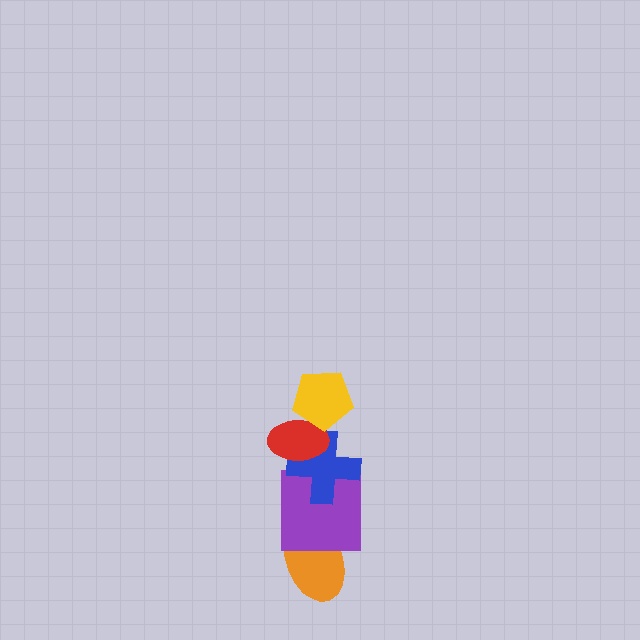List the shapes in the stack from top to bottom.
From top to bottom: the yellow pentagon, the red ellipse, the blue cross, the purple square, the orange ellipse.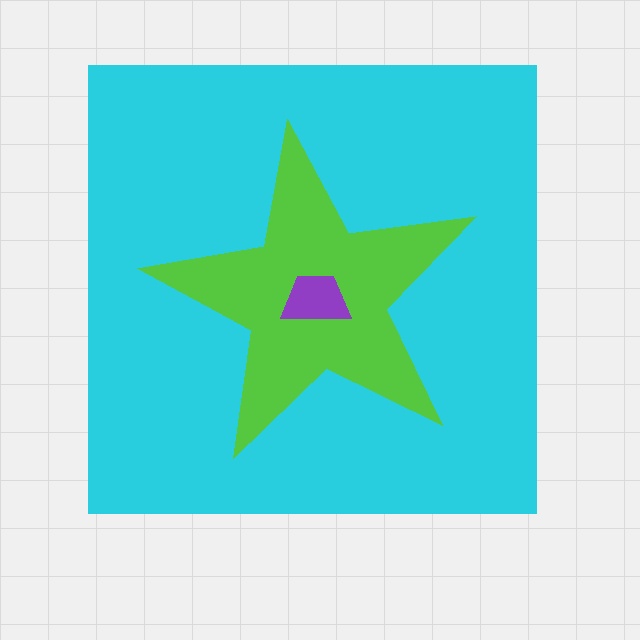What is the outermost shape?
The cyan square.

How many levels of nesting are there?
3.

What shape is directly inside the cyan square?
The lime star.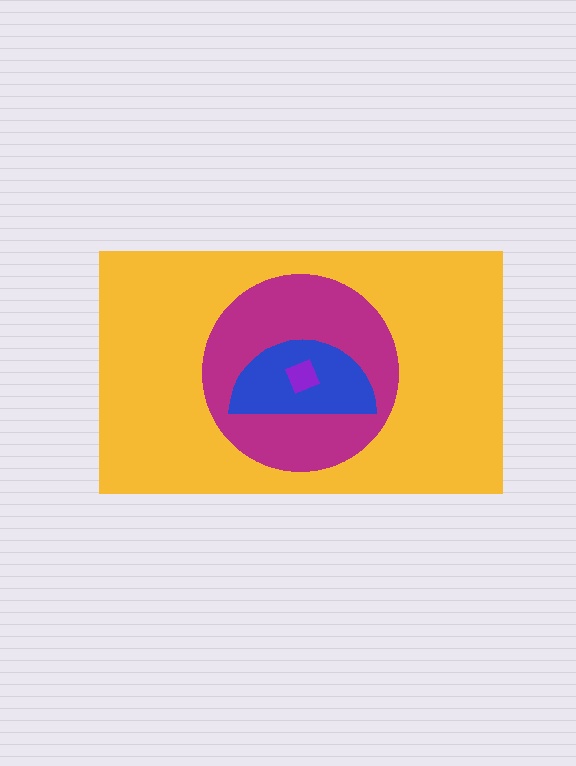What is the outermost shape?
The yellow rectangle.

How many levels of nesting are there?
4.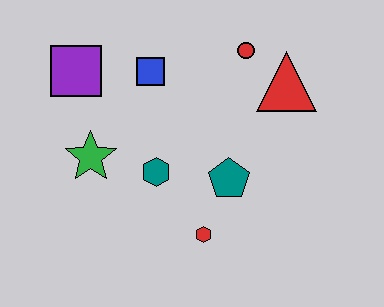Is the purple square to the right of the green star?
No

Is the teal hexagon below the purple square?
Yes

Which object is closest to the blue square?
The purple square is closest to the blue square.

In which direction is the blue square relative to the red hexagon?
The blue square is above the red hexagon.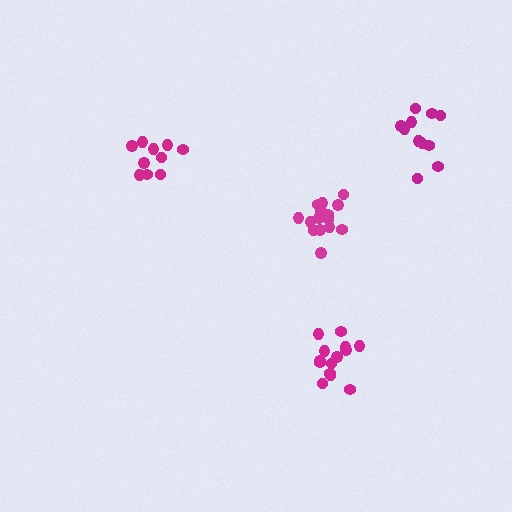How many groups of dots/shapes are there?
There are 4 groups.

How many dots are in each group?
Group 1: 14 dots, Group 2: 10 dots, Group 3: 15 dots, Group 4: 12 dots (51 total).